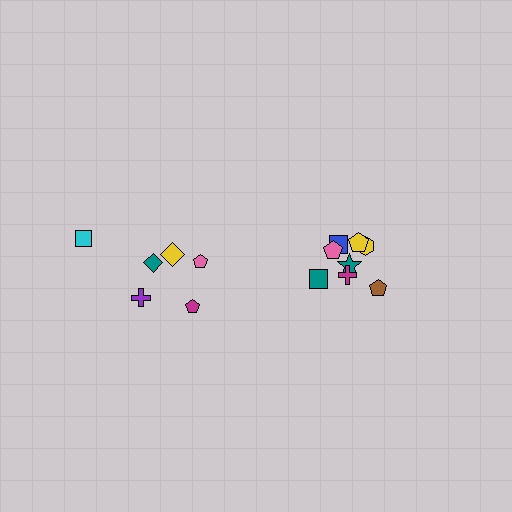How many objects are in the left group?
There are 6 objects.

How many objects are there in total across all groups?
There are 14 objects.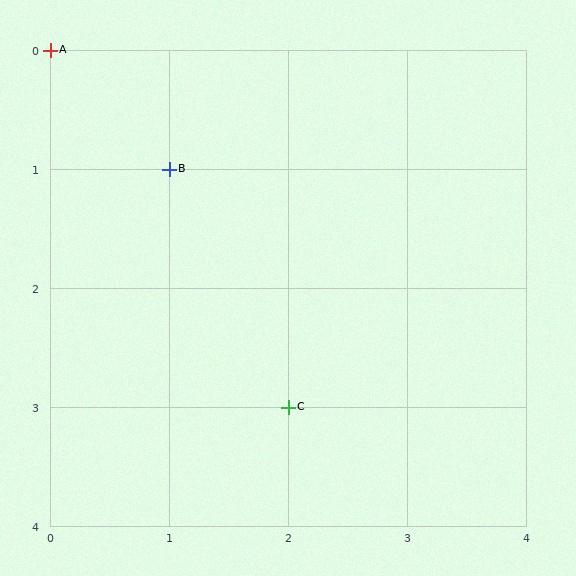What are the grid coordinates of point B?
Point B is at grid coordinates (1, 1).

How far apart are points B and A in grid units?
Points B and A are 1 column and 1 row apart (about 1.4 grid units diagonally).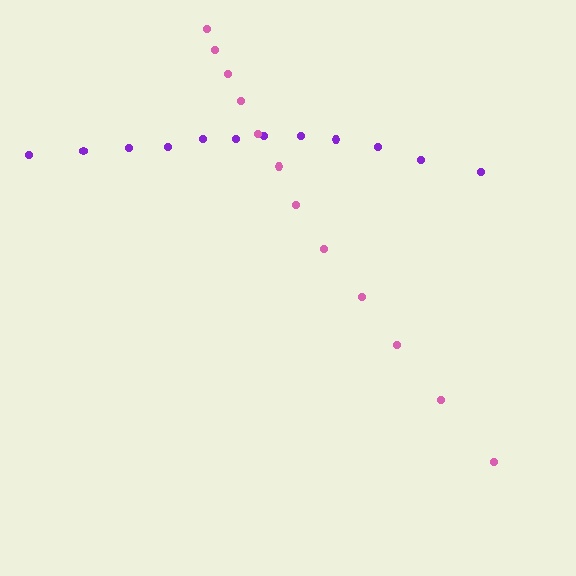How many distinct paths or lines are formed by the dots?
There are 2 distinct paths.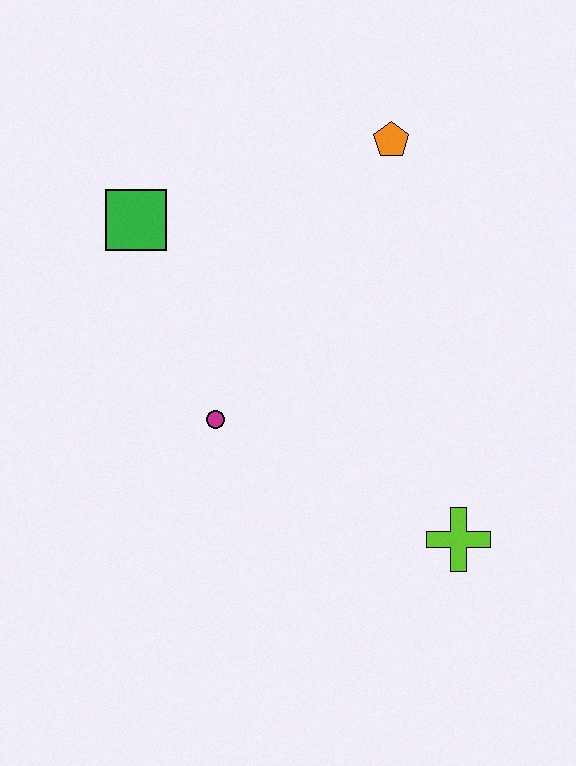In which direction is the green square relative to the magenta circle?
The green square is above the magenta circle.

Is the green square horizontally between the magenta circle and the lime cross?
No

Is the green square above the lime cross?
Yes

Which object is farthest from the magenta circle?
The orange pentagon is farthest from the magenta circle.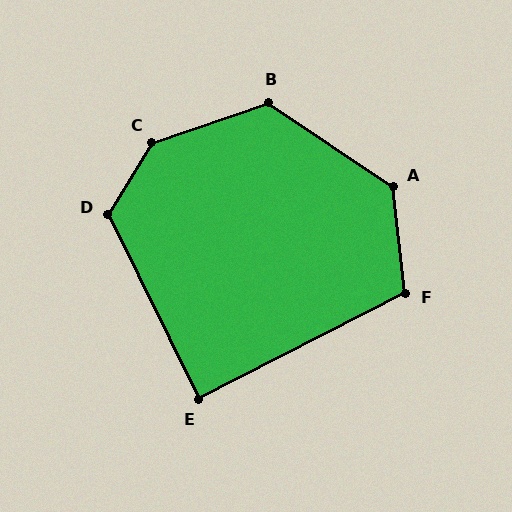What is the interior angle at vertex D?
Approximately 122 degrees (obtuse).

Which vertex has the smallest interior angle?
E, at approximately 89 degrees.